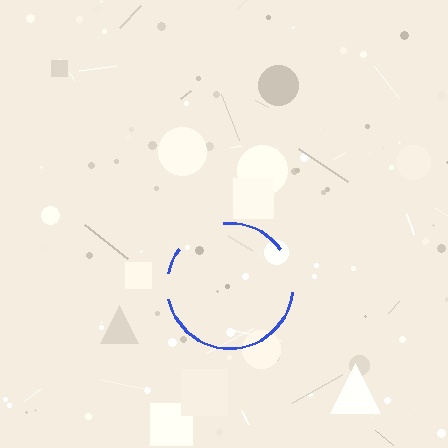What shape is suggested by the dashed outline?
The dashed outline suggests a circle.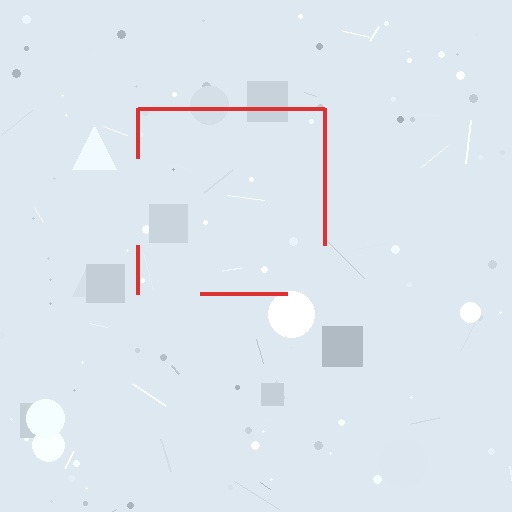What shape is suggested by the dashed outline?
The dashed outline suggests a square.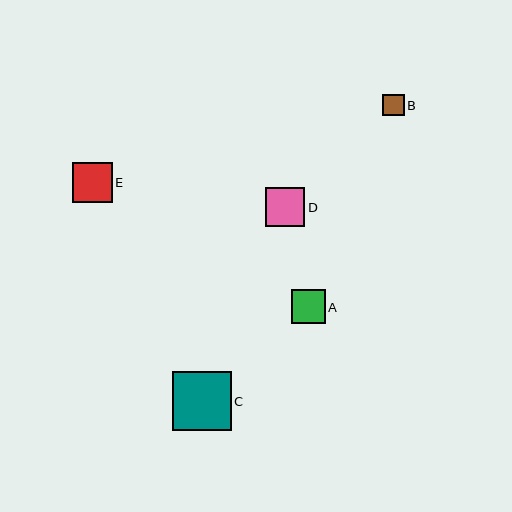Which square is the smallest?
Square B is the smallest with a size of approximately 21 pixels.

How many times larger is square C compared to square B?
Square C is approximately 2.8 times the size of square B.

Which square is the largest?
Square C is the largest with a size of approximately 59 pixels.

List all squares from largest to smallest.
From largest to smallest: C, E, D, A, B.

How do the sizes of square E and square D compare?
Square E and square D are approximately the same size.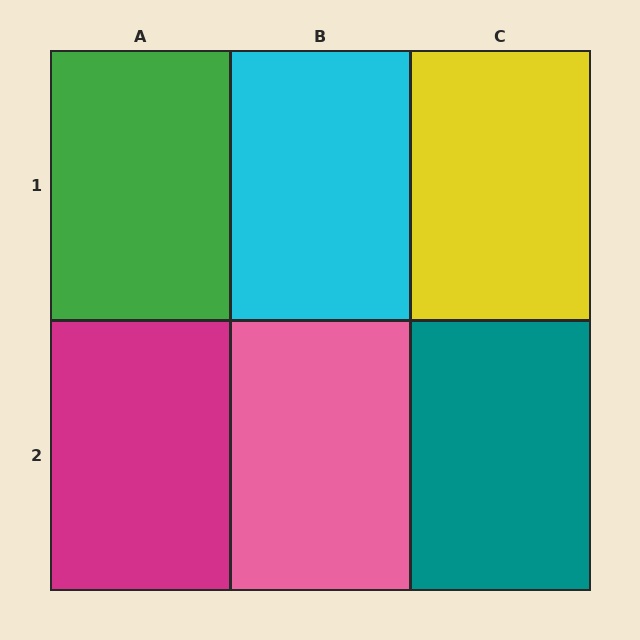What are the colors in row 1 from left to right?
Green, cyan, yellow.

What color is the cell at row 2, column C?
Teal.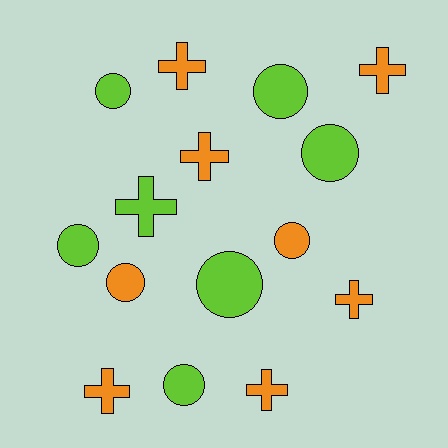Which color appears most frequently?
Orange, with 8 objects.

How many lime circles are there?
There are 6 lime circles.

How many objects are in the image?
There are 15 objects.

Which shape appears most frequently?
Circle, with 8 objects.